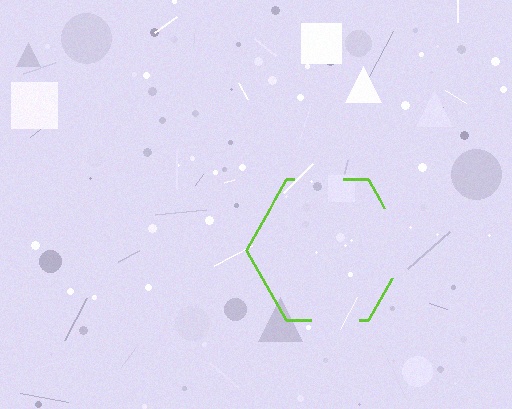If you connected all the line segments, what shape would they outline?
They would outline a hexagon.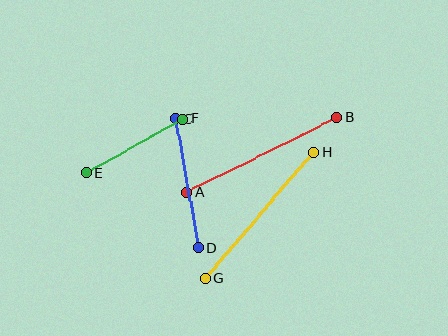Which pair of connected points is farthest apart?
Points A and B are farthest apart.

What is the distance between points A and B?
The distance is approximately 167 pixels.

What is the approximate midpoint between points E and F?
The midpoint is at approximately (135, 146) pixels.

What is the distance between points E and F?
The distance is approximately 111 pixels.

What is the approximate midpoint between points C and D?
The midpoint is at approximately (187, 183) pixels.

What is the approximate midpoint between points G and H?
The midpoint is at approximately (259, 216) pixels.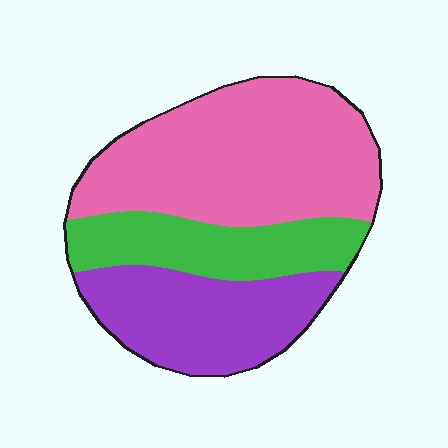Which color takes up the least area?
Green, at roughly 20%.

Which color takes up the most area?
Pink, at roughly 50%.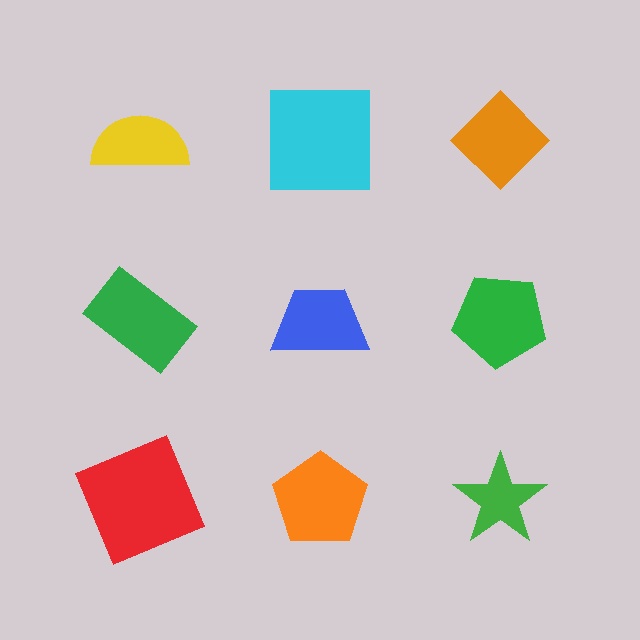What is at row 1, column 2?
A cyan square.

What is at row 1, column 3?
An orange diamond.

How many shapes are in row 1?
3 shapes.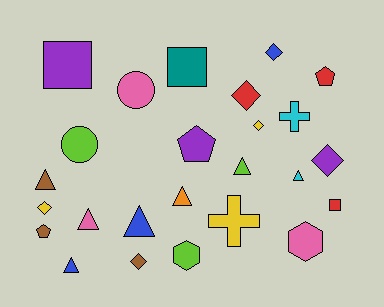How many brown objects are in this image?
There are 3 brown objects.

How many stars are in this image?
There are no stars.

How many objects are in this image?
There are 25 objects.